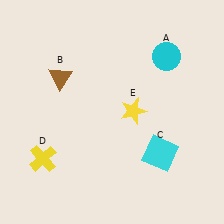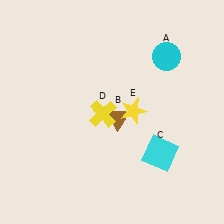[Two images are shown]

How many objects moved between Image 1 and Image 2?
2 objects moved between the two images.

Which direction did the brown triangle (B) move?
The brown triangle (B) moved right.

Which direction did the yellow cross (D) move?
The yellow cross (D) moved right.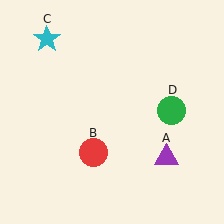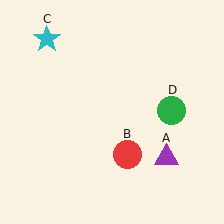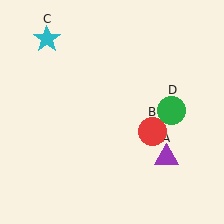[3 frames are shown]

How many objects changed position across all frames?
1 object changed position: red circle (object B).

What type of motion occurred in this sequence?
The red circle (object B) rotated counterclockwise around the center of the scene.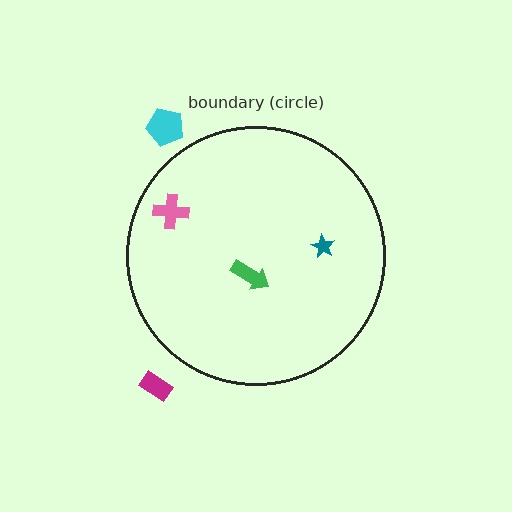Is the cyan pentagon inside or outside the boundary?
Outside.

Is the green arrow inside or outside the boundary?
Inside.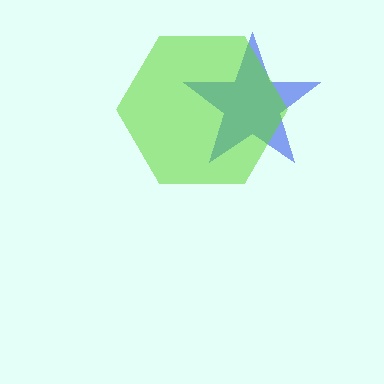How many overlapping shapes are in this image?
There are 2 overlapping shapes in the image.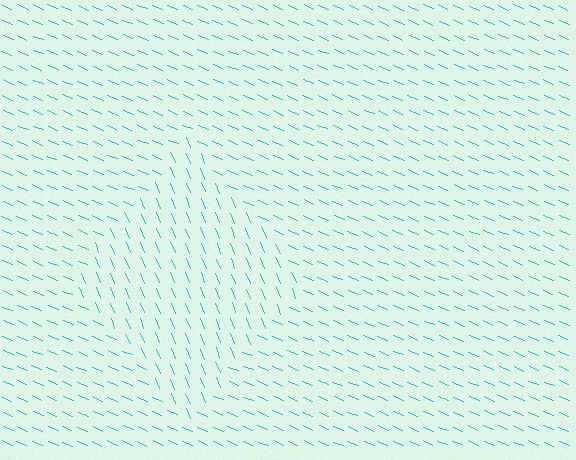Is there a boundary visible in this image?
Yes, there is a texture boundary formed by a change in line orientation.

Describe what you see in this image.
The image is filled with small cyan line segments. A diamond region in the image has lines oriented differently from the surrounding lines, creating a visible texture boundary.